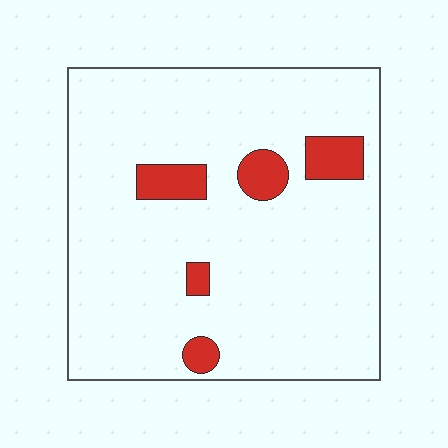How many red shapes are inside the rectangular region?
5.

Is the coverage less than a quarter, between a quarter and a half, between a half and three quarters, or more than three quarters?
Less than a quarter.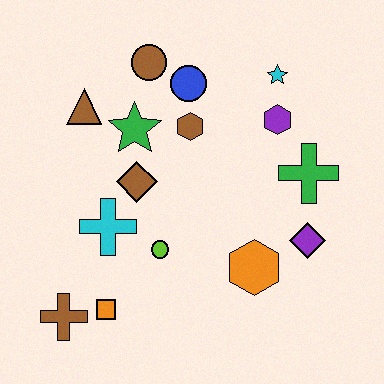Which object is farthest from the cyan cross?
The cyan star is farthest from the cyan cross.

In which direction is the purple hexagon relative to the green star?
The purple hexagon is to the right of the green star.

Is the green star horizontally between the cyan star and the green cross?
No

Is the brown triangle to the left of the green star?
Yes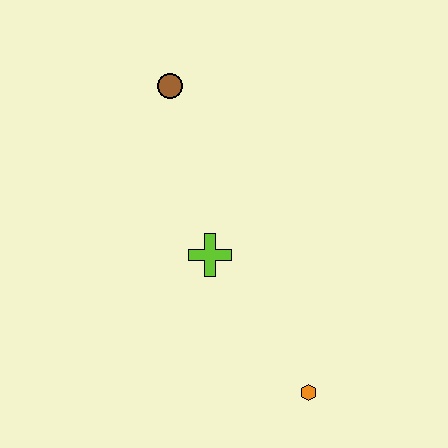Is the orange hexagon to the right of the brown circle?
Yes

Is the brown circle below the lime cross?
No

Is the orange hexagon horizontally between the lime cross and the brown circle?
No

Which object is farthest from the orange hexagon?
The brown circle is farthest from the orange hexagon.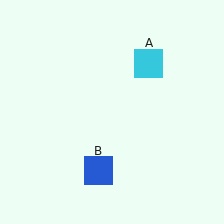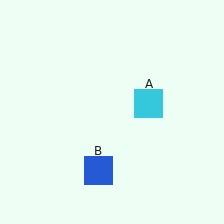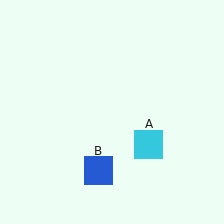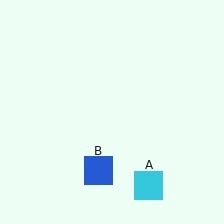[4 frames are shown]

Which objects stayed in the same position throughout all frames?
Blue square (object B) remained stationary.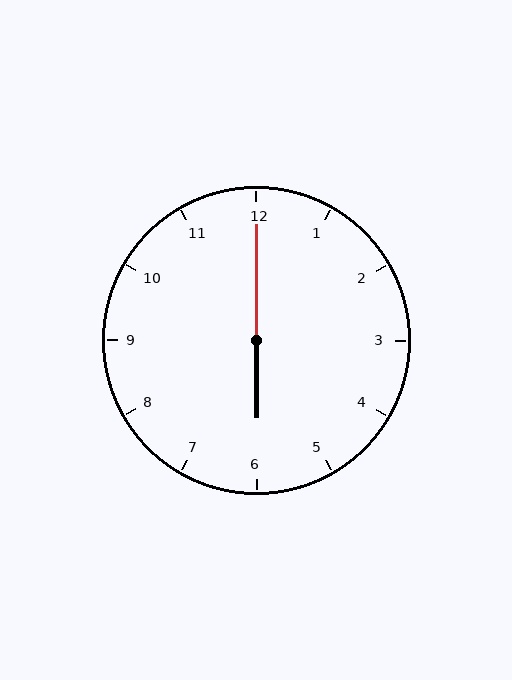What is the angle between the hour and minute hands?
Approximately 180 degrees.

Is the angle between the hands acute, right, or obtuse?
It is obtuse.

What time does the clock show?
6:00.